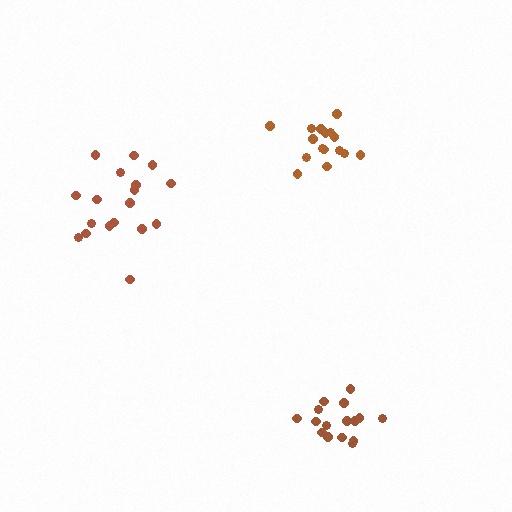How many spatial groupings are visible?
There are 3 spatial groupings.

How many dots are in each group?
Group 1: 16 dots, Group 2: 16 dots, Group 3: 18 dots (50 total).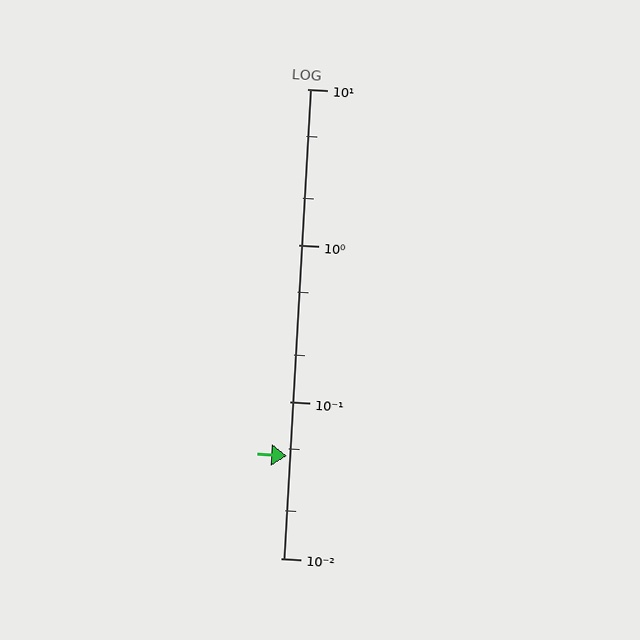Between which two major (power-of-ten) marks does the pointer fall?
The pointer is between 0.01 and 0.1.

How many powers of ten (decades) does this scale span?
The scale spans 3 decades, from 0.01 to 10.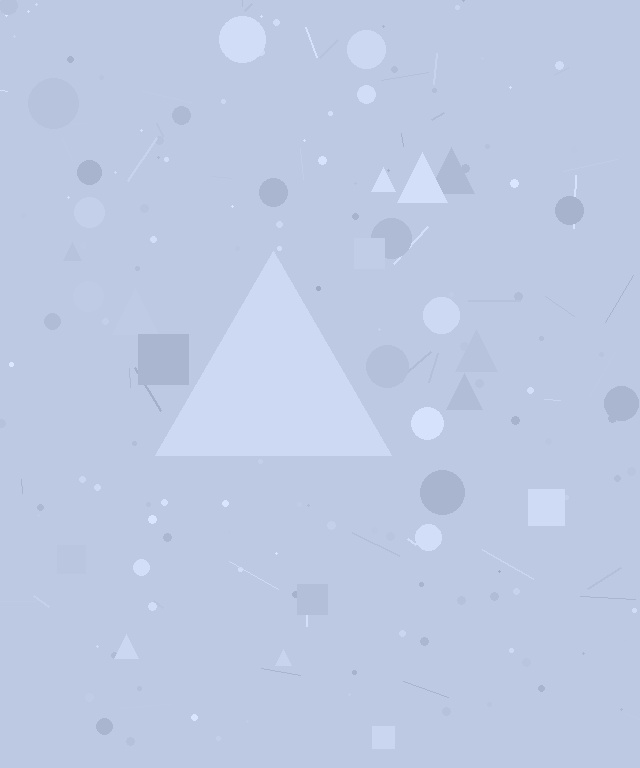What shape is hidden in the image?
A triangle is hidden in the image.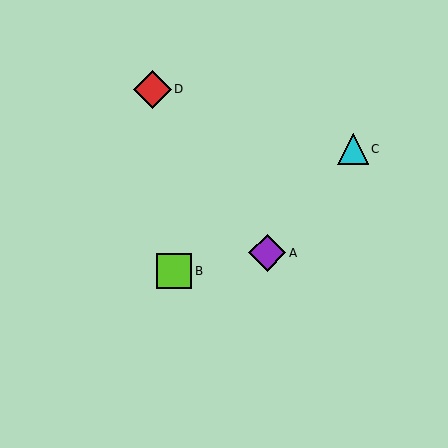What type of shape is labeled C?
Shape C is a cyan triangle.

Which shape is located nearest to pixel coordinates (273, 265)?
The purple diamond (labeled A) at (267, 253) is nearest to that location.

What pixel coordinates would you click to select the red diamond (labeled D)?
Click at (153, 89) to select the red diamond D.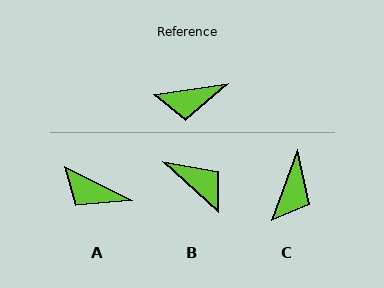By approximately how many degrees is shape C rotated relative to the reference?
Approximately 62 degrees counter-clockwise.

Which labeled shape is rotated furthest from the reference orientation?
B, about 129 degrees away.